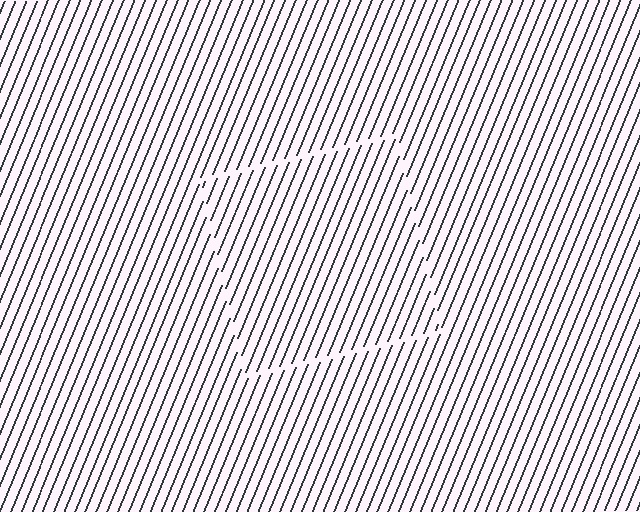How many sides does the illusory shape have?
4 sides — the line-ends trace a square.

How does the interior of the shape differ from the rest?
The interior of the shape contains the same grating, shifted by half a period — the contour is defined by the phase discontinuity where line-ends from the inner and outer gratings abut.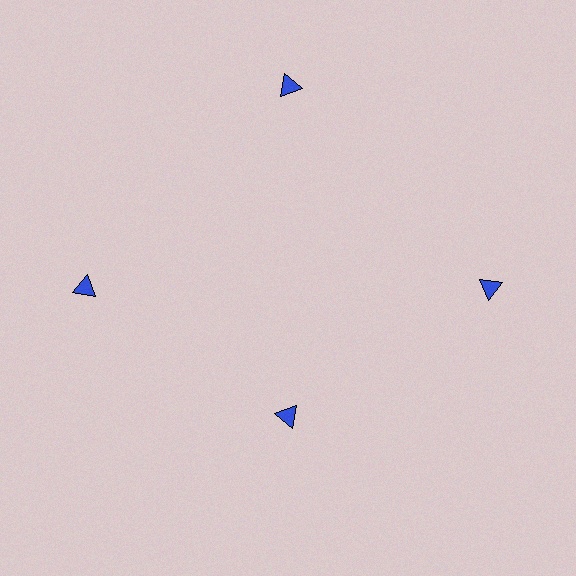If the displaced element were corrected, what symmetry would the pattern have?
It would have 4-fold rotational symmetry — the pattern would map onto itself every 90 degrees.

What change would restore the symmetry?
The symmetry would be restored by moving it outward, back onto the ring so that all 4 triangles sit at equal angles and equal distance from the center.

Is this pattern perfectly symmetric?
No. The 4 blue triangles are arranged in a ring, but one element near the 6 o'clock position is pulled inward toward the center, breaking the 4-fold rotational symmetry.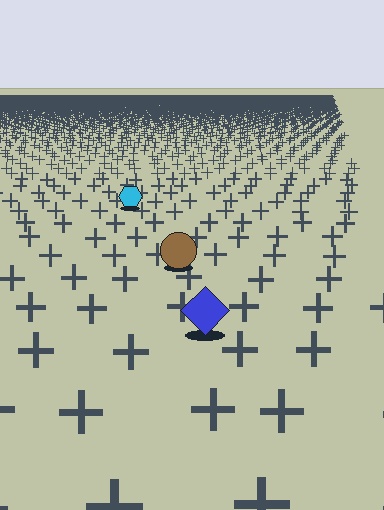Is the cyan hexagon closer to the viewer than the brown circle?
No. The brown circle is closer — you can tell from the texture gradient: the ground texture is coarser near it.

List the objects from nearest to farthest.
From nearest to farthest: the blue diamond, the brown circle, the cyan hexagon.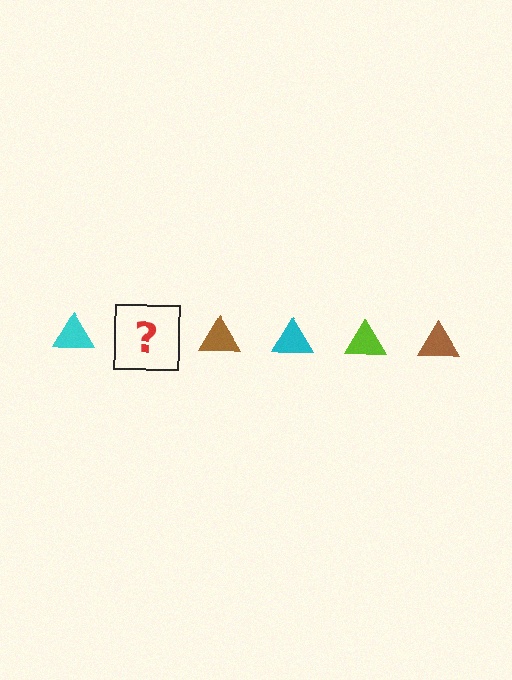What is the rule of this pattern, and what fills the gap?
The rule is that the pattern cycles through cyan, lime, brown triangles. The gap should be filled with a lime triangle.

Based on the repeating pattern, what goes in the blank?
The blank should be a lime triangle.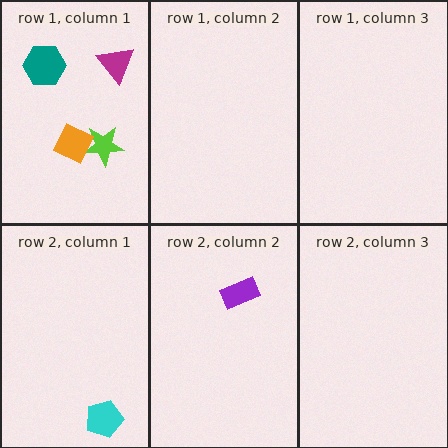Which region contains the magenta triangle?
The row 1, column 1 region.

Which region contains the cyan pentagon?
The row 2, column 1 region.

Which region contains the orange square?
The row 1, column 1 region.